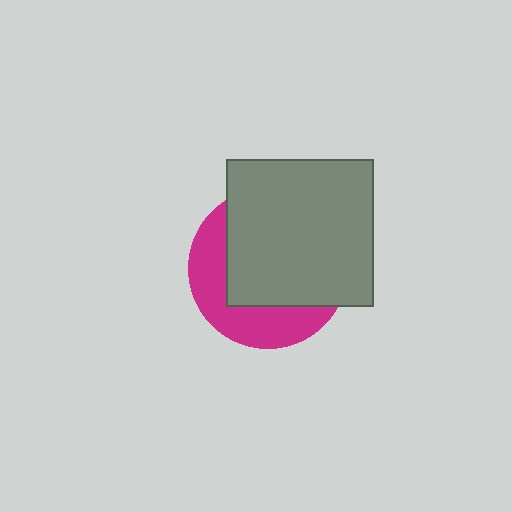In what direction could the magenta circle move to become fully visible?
The magenta circle could move toward the lower-left. That would shift it out from behind the gray square entirely.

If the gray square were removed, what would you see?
You would see the complete magenta circle.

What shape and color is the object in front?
The object in front is a gray square.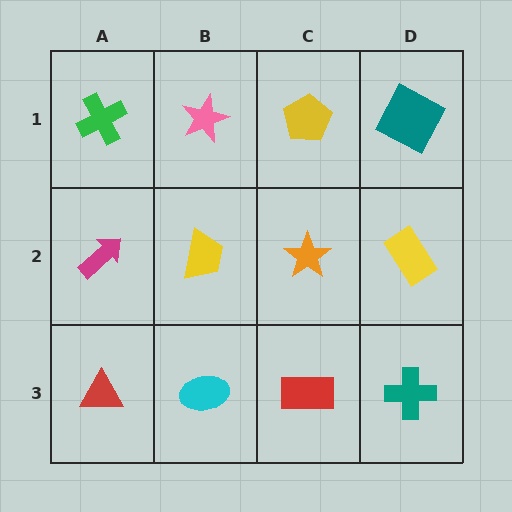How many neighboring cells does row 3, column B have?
3.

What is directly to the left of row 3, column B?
A red triangle.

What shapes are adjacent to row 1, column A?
A magenta arrow (row 2, column A), a pink star (row 1, column B).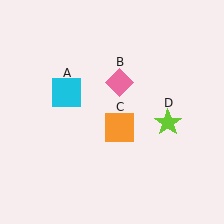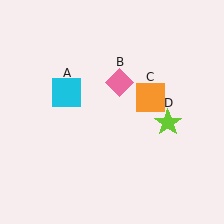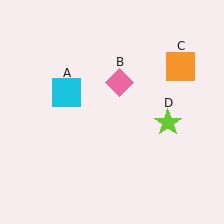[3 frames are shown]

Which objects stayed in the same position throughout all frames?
Cyan square (object A) and pink diamond (object B) and lime star (object D) remained stationary.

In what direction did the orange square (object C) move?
The orange square (object C) moved up and to the right.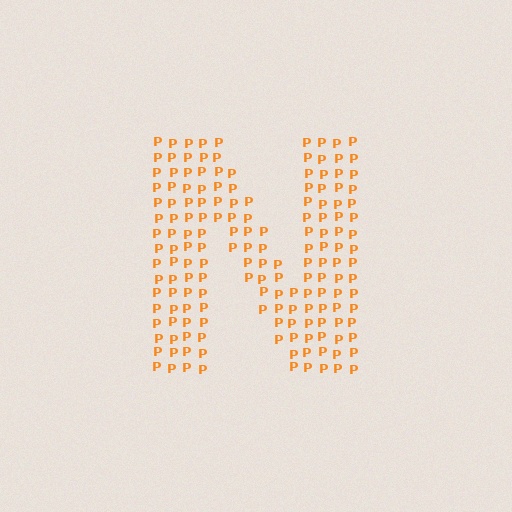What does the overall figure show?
The overall figure shows the letter N.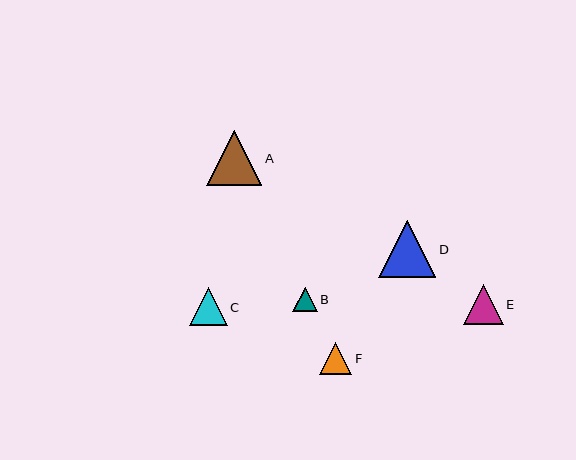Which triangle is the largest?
Triangle D is the largest with a size of approximately 57 pixels.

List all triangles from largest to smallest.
From largest to smallest: D, A, E, C, F, B.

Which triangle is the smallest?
Triangle B is the smallest with a size of approximately 24 pixels.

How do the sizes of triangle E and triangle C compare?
Triangle E and triangle C are approximately the same size.